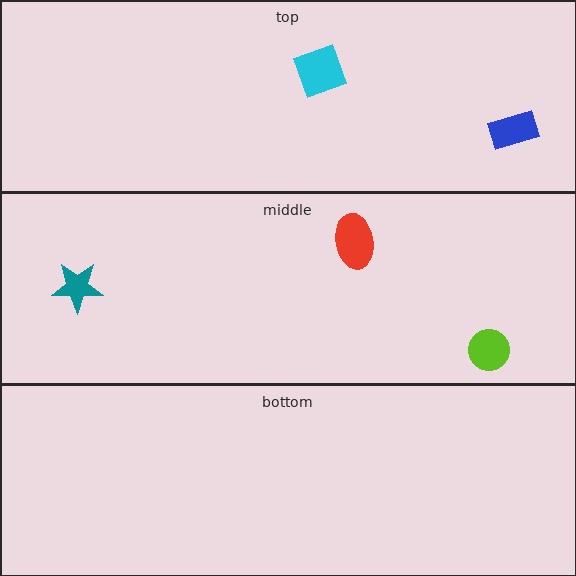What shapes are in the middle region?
The lime circle, the red ellipse, the teal star.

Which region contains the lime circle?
The middle region.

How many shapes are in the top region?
2.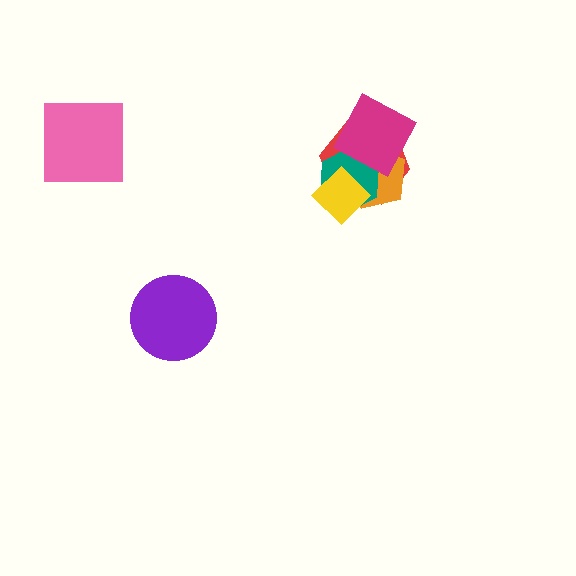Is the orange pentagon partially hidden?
Yes, it is partially covered by another shape.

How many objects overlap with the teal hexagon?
4 objects overlap with the teal hexagon.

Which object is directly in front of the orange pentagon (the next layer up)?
The teal hexagon is directly in front of the orange pentagon.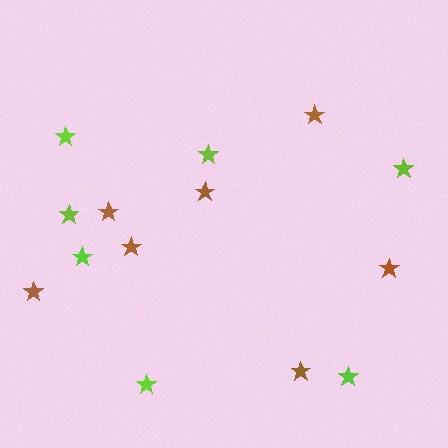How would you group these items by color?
There are 2 groups: one group of lime stars (7) and one group of brown stars (7).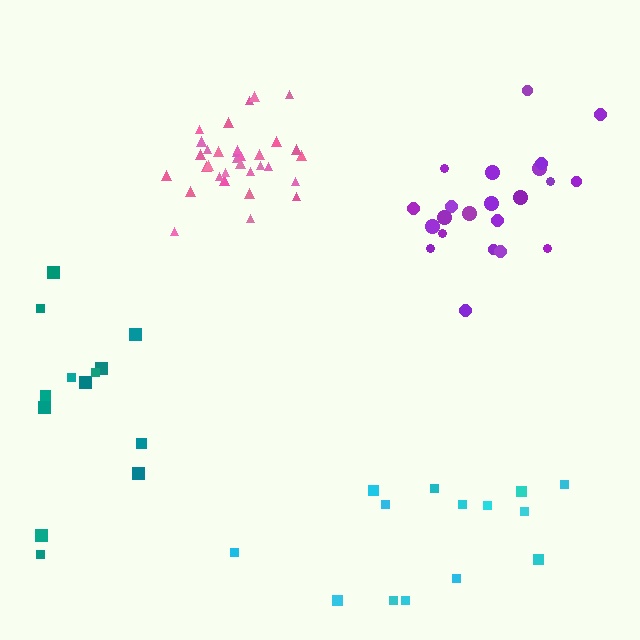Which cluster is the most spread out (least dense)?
Teal.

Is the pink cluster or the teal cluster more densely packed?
Pink.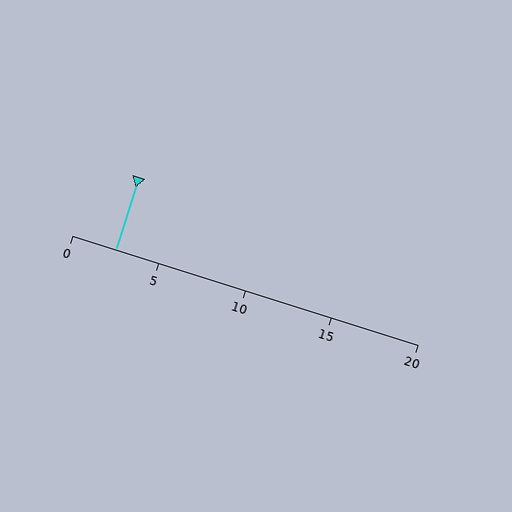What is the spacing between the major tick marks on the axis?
The major ticks are spaced 5 apart.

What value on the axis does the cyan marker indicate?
The marker indicates approximately 2.5.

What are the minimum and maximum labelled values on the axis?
The axis runs from 0 to 20.